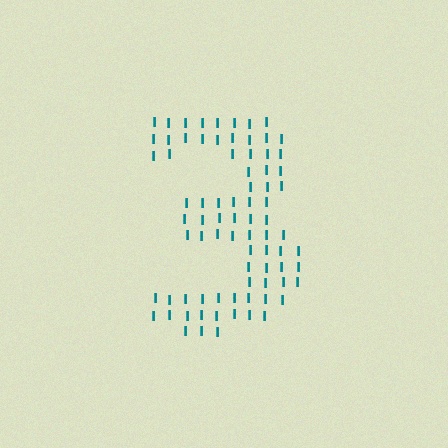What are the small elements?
The small elements are letter I's.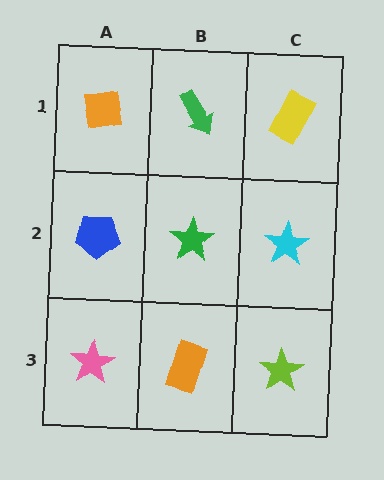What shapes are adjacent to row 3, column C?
A cyan star (row 2, column C), an orange rectangle (row 3, column B).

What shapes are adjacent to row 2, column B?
A green arrow (row 1, column B), an orange rectangle (row 3, column B), a blue pentagon (row 2, column A), a cyan star (row 2, column C).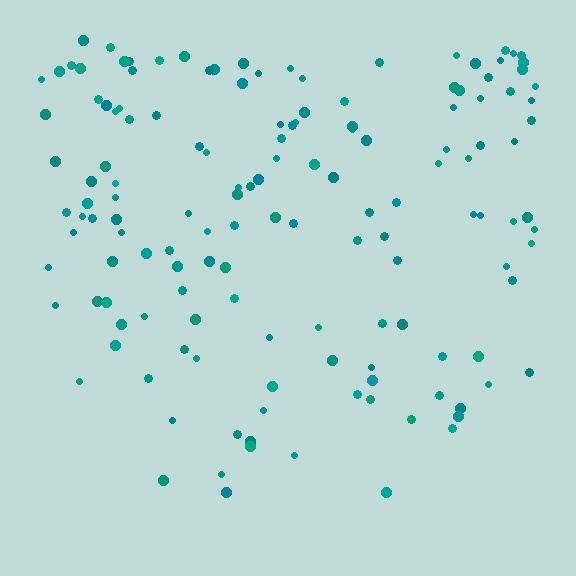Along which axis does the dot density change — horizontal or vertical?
Vertical.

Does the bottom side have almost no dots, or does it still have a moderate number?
Still a moderate number, just noticeably fewer than the top.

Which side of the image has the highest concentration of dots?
The top.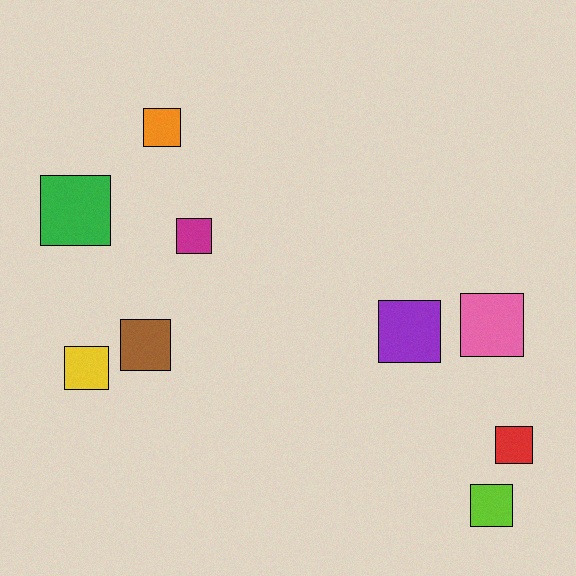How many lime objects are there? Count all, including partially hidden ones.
There is 1 lime object.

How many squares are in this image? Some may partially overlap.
There are 9 squares.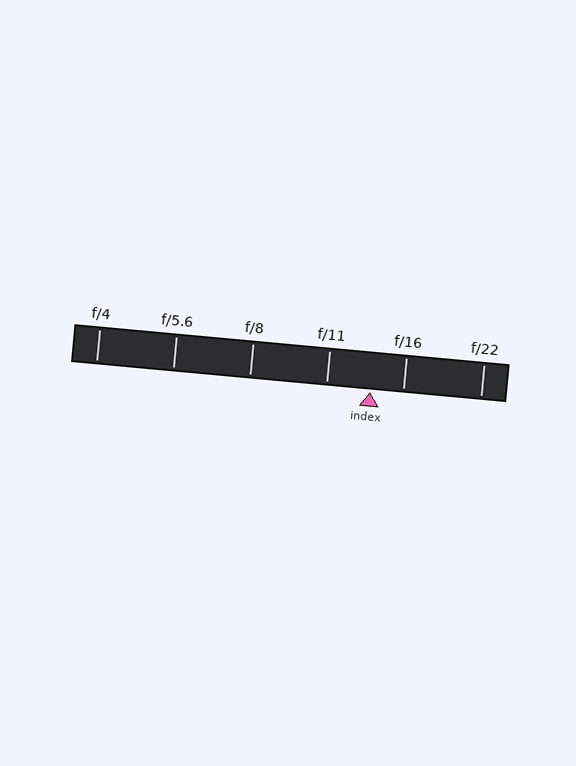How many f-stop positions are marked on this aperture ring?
There are 6 f-stop positions marked.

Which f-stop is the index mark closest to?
The index mark is closest to f/16.